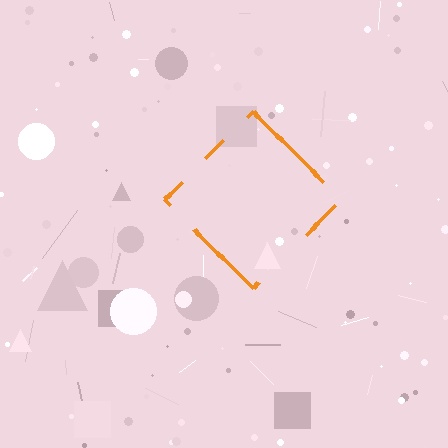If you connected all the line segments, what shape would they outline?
They would outline a diamond.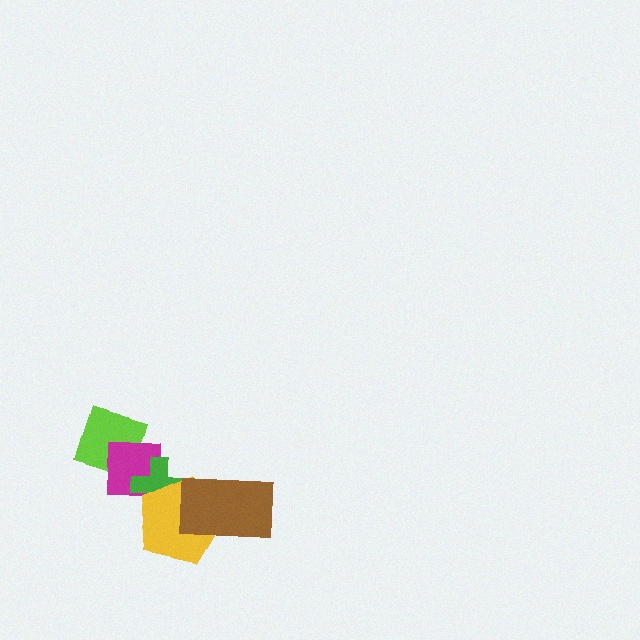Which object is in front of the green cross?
The yellow pentagon is in front of the green cross.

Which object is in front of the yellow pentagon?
The brown rectangle is in front of the yellow pentagon.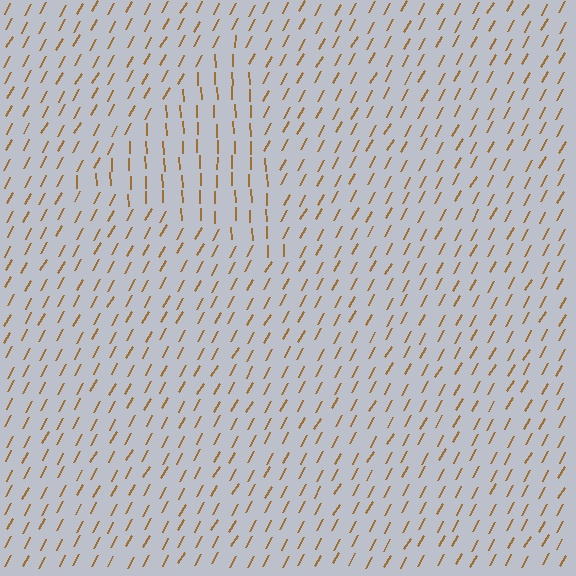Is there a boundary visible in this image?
Yes, there is a texture boundary formed by a change in line orientation.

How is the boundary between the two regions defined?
The boundary is defined purely by a change in line orientation (approximately 31 degrees difference). All lines are the same color and thickness.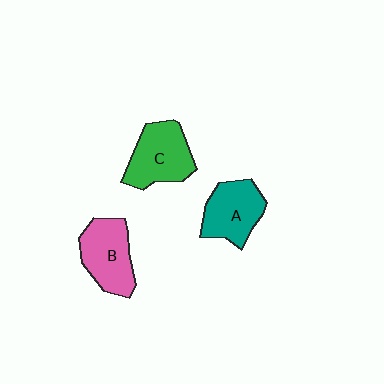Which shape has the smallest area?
Shape A (teal).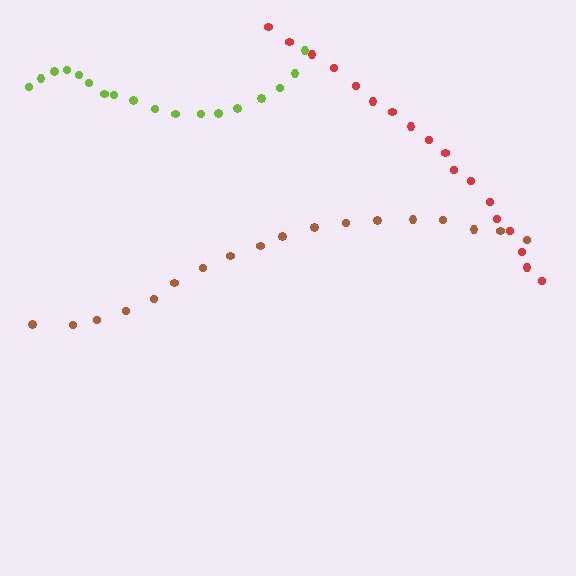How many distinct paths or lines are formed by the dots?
There are 3 distinct paths.